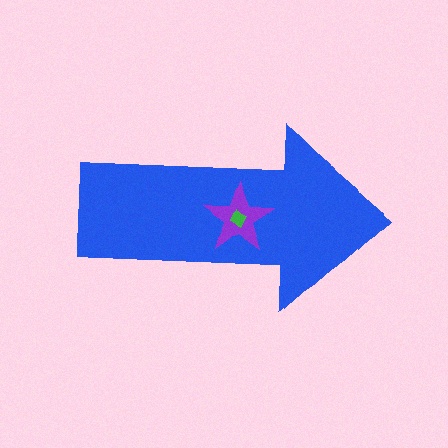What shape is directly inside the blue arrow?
The purple star.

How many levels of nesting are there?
3.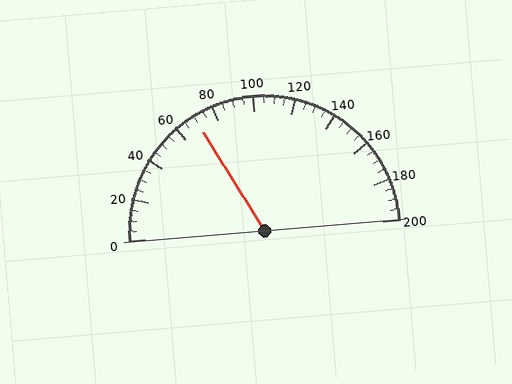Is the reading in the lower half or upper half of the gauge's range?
The reading is in the lower half of the range (0 to 200).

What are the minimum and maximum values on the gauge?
The gauge ranges from 0 to 200.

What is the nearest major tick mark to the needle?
The nearest major tick mark is 80.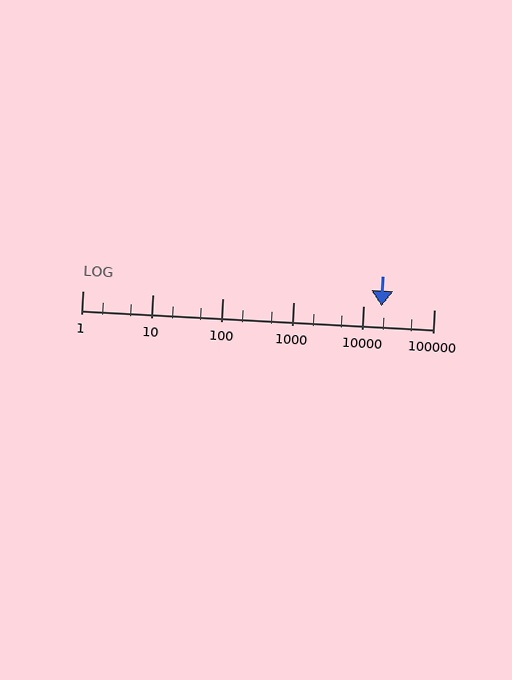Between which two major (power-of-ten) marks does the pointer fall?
The pointer is between 10000 and 100000.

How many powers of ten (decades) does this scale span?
The scale spans 5 decades, from 1 to 100000.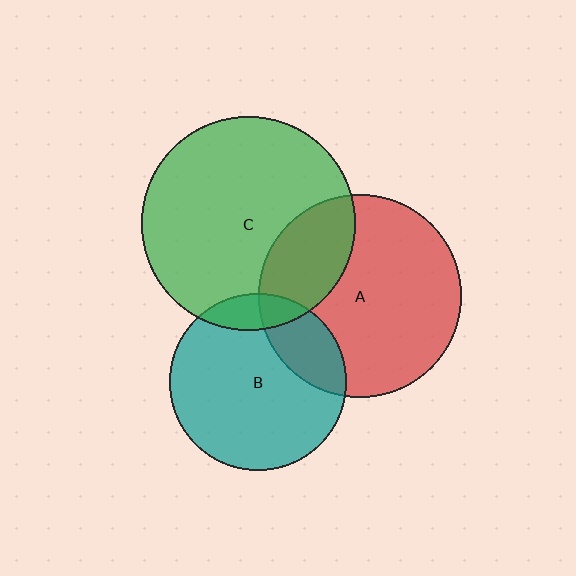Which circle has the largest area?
Circle C (green).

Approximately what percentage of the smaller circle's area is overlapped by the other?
Approximately 25%.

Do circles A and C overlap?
Yes.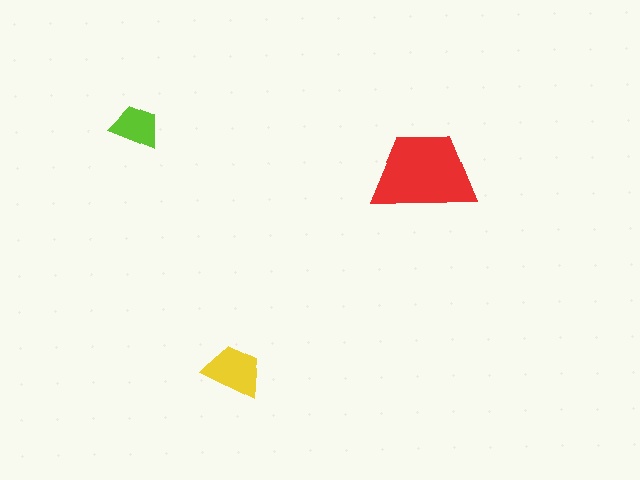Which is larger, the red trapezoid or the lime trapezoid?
The red one.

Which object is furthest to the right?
The red trapezoid is rightmost.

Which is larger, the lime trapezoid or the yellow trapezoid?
The yellow one.